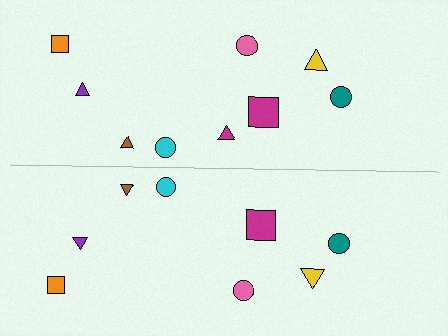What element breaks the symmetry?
A magenta triangle is missing from the bottom side.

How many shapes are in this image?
There are 17 shapes in this image.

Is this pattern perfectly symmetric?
No, the pattern is not perfectly symmetric. A magenta triangle is missing from the bottom side.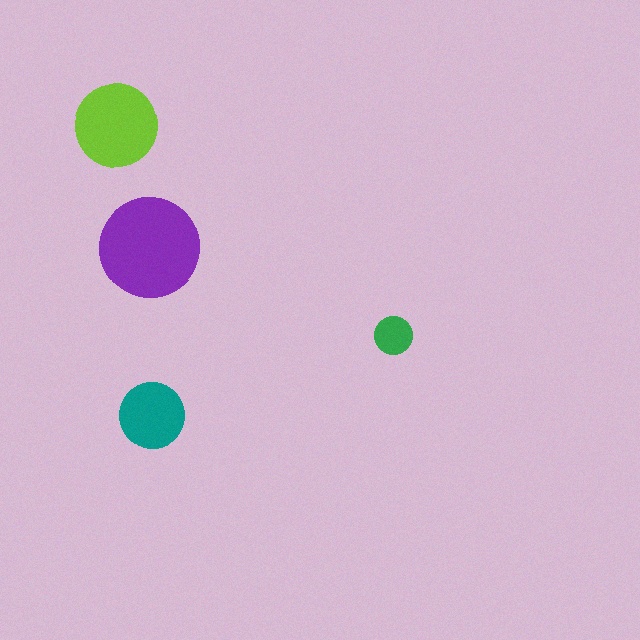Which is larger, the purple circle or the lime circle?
The purple one.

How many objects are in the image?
There are 4 objects in the image.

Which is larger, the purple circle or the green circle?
The purple one.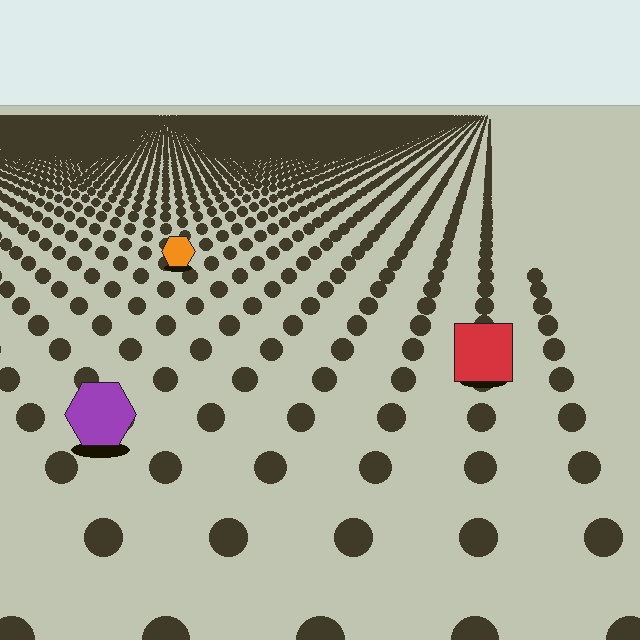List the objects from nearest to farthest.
From nearest to farthest: the purple hexagon, the red square, the orange hexagon.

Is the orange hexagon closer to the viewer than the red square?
No. The red square is closer — you can tell from the texture gradient: the ground texture is coarser near it.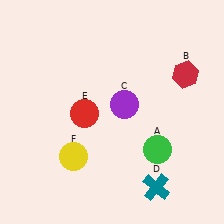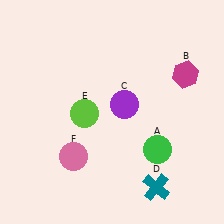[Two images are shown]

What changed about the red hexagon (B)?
In Image 1, B is red. In Image 2, it changed to magenta.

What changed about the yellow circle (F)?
In Image 1, F is yellow. In Image 2, it changed to pink.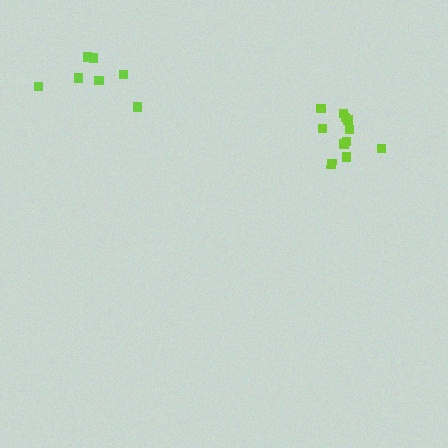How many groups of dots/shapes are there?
There are 2 groups.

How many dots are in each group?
Group 1: 7 dots, Group 2: 11 dots (18 total).